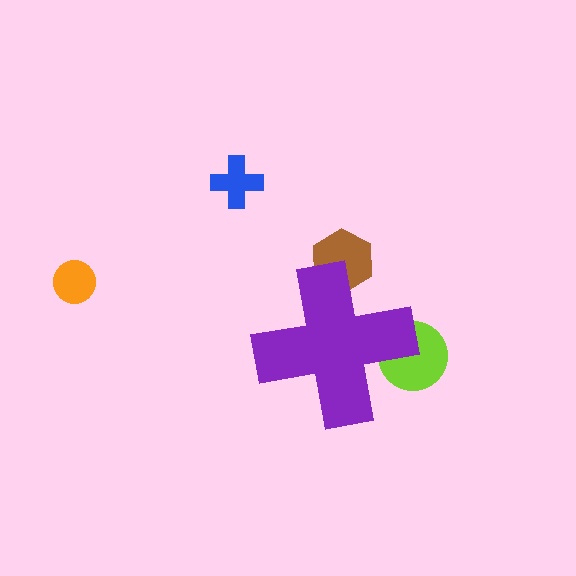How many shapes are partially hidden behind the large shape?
2 shapes are partially hidden.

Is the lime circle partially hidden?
Yes, the lime circle is partially hidden behind the purple cross.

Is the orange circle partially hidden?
No, the orange circle is fully visible.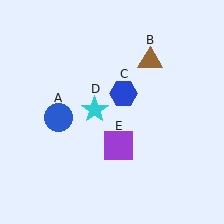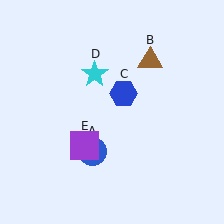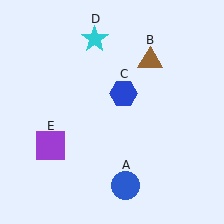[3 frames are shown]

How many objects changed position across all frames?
3 objects changed position: blue circle (object A), cyan star (object D), purple square (object E).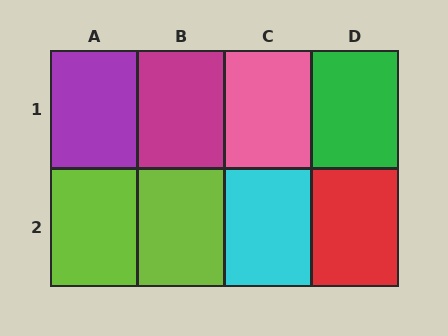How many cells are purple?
1 cell is purple.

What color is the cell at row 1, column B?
Magenta.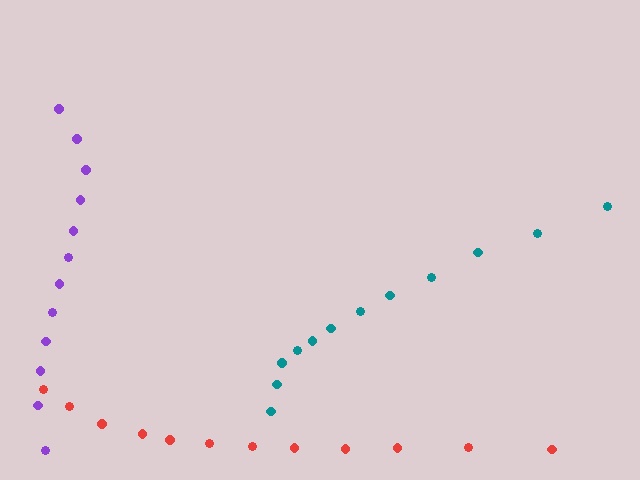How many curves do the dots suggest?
There are 3 distinct paths.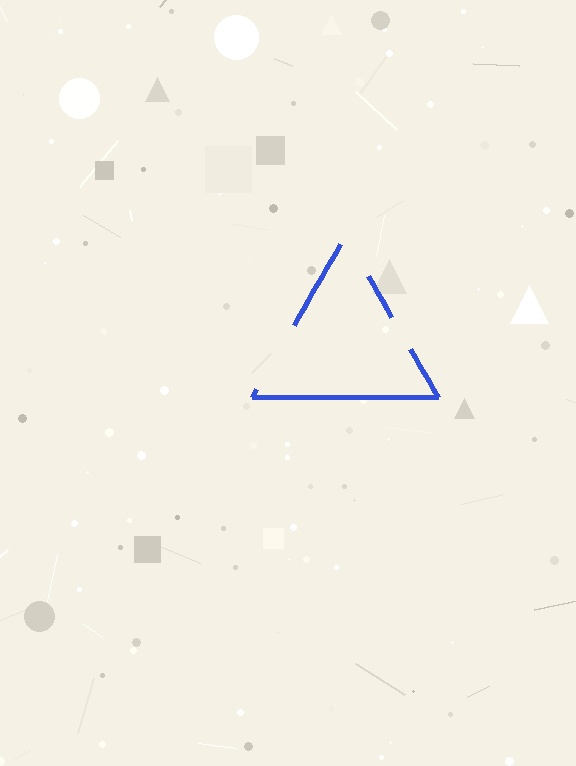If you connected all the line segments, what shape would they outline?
They would outline a triangle.